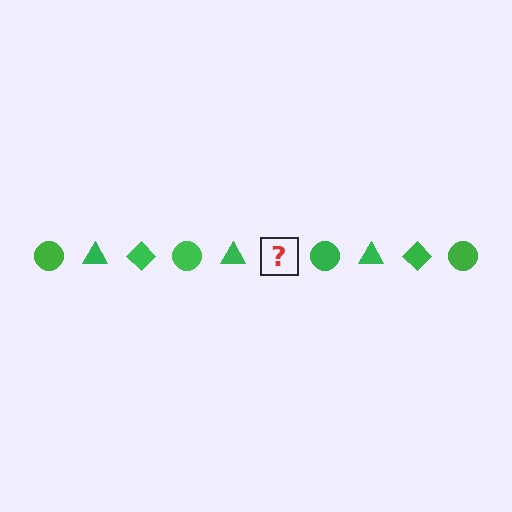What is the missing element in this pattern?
The missing element is a green diamond.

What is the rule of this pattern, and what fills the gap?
The rule is that the pattern cycles through circle, triangle, diamond shapes in green. The gap should be filled with a green diamond.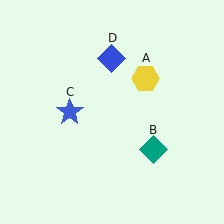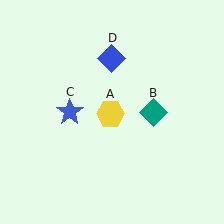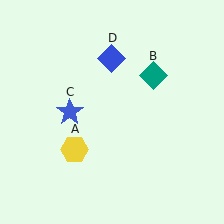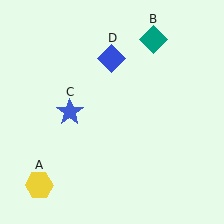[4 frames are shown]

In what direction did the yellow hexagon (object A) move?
The yellow hexagon (object A) moved down and to the left.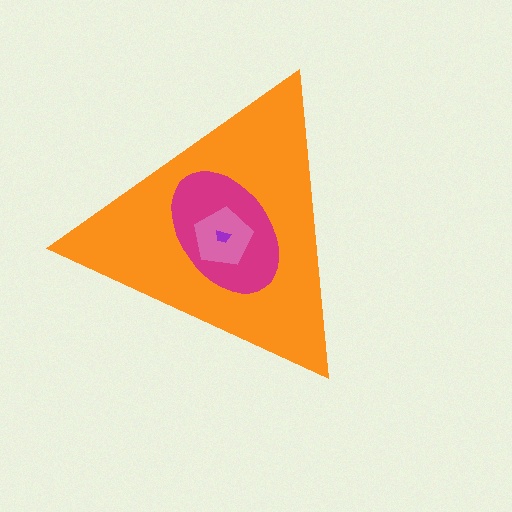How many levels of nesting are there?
4.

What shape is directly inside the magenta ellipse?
The pink pentagon.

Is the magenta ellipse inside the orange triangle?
Yes.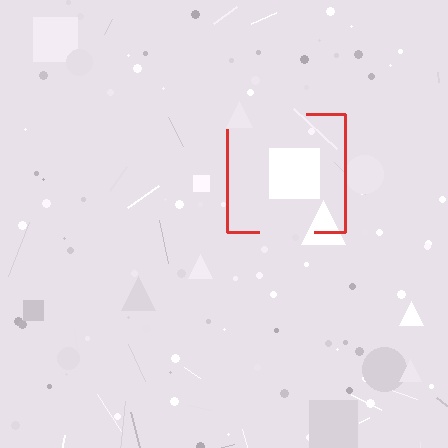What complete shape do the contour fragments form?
The contour fragments form a square.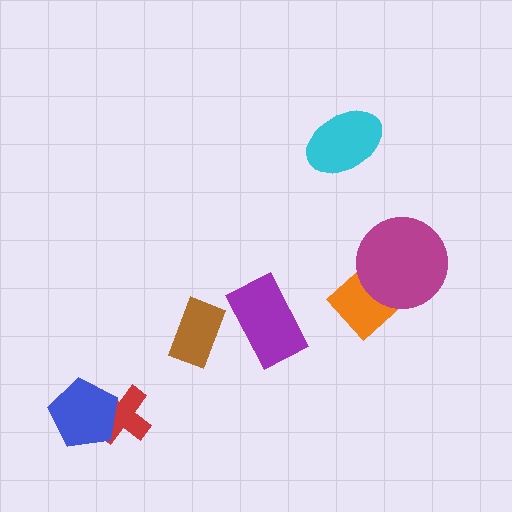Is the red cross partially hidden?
Yes, it is partially covered by another shape.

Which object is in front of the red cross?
The blue pentagon is in front of the red cross.